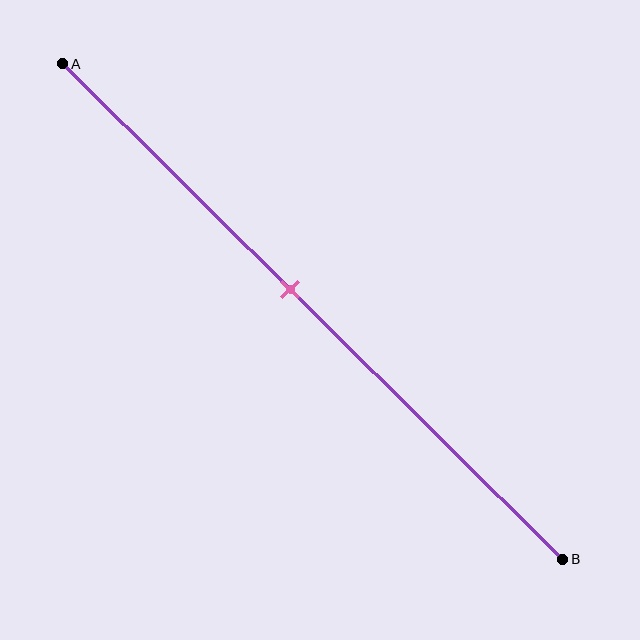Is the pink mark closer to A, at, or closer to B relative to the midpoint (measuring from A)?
The pink mark is closer to point A than the midpoint of segment AB.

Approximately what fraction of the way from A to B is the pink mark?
The pink mark is approximately 45% of the way from A to B.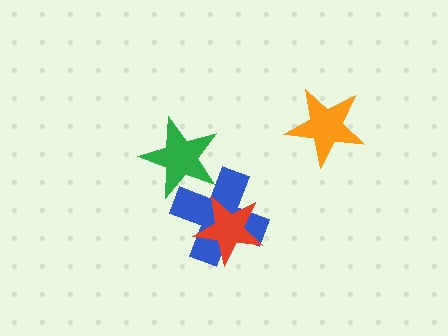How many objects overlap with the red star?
1 object overlaps with the red star.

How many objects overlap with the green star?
1 object overlaps with the green star.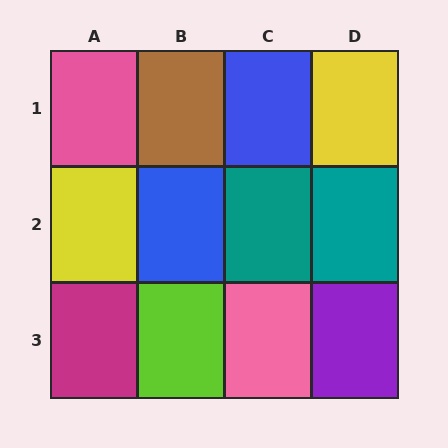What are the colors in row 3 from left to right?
Magenta, lime, pink, purple.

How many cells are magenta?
1 cell is magenta.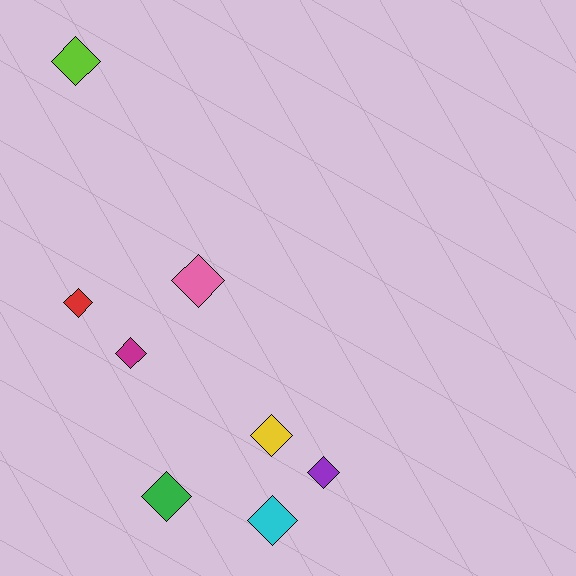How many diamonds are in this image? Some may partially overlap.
There are 8 diamonds.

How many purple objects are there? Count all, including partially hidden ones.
There is 1 purple object.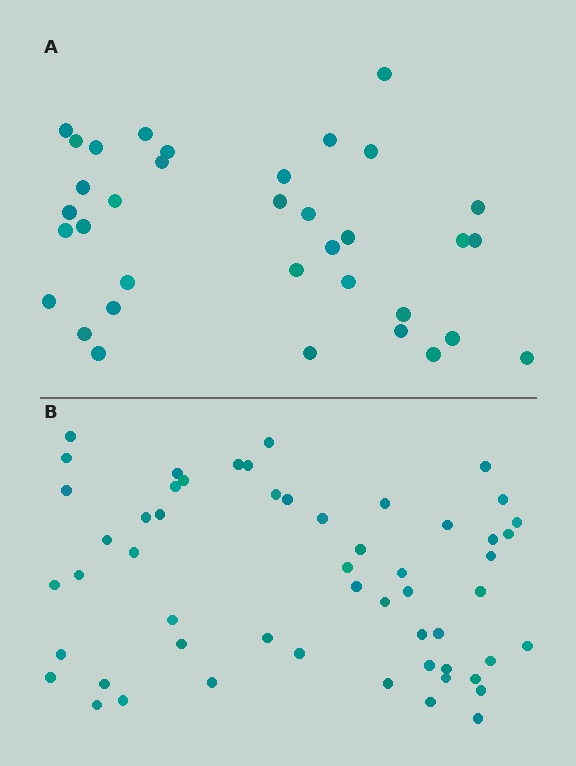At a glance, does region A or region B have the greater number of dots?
Region B (the bottom region) has more dots.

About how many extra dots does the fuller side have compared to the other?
Region B has approximately 20 more dots than region A.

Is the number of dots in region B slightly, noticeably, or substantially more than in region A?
Region B has substantially more. The ratio is roughly 1.6 to 1.